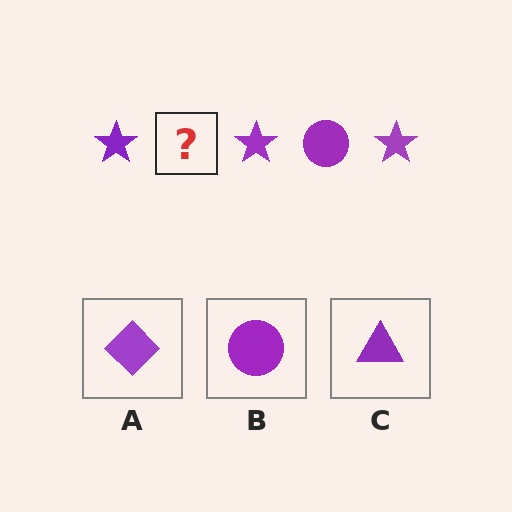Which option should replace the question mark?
Option B.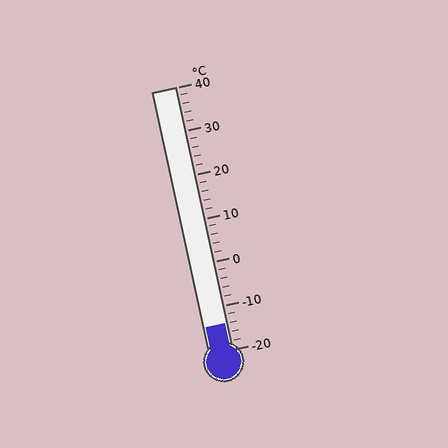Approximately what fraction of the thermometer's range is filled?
The thermometer is filled to approximately 10% of its range.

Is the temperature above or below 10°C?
The temperature is below 10°C.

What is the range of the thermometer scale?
The thermometer scale ranges from -20°C to 40°C.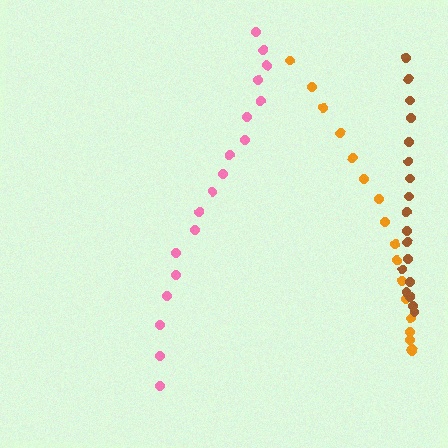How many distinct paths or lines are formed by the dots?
There are 3 distinct paths.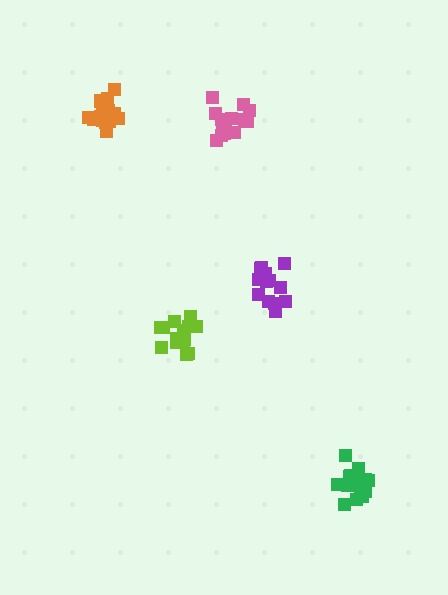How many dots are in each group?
Group 1: 18 dots, Group 2: 14 dots, Group 3: 18 dots, Group 4: 15 dots, Group 5: 15 dots (80 total).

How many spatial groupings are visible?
There are 5 spatial groupings.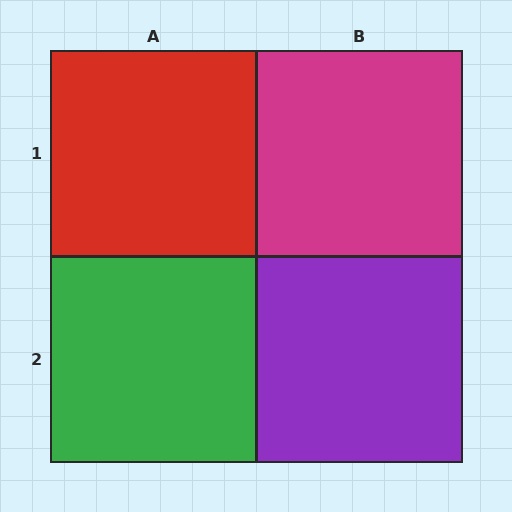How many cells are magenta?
1 cell is magenta.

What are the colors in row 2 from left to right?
Green, purple.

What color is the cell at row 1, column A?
Red.